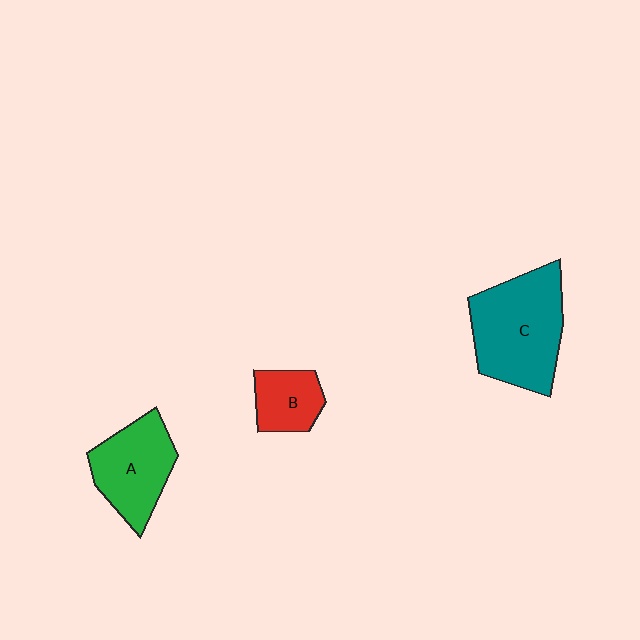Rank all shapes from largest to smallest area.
From largest to smallest: C (teal), A (green), B (red).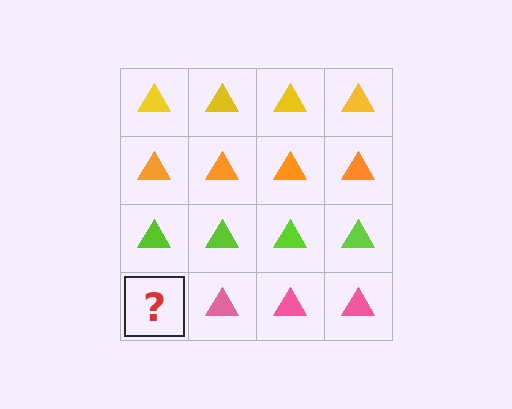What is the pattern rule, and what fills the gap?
The rule is that each row has a consistent color. The gap should be filled with a pink triangle.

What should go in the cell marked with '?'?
The missing cell should contain a pink triangle.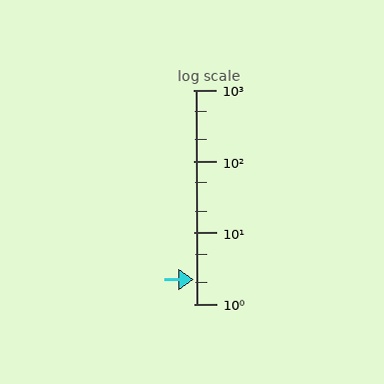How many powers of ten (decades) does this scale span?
The scale spans 3 decades, from 1 to 1000.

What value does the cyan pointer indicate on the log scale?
The pointer indicates approximately 2.2.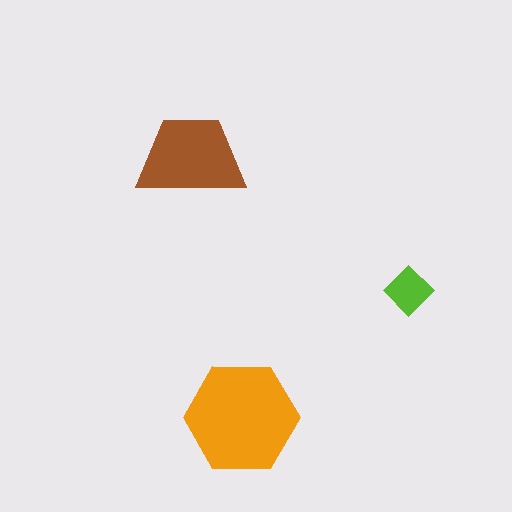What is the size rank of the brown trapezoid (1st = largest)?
2nd.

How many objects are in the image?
There are 3 objects in the image.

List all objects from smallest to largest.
The lime diamond, the brown trapezoid, the orange hexagon.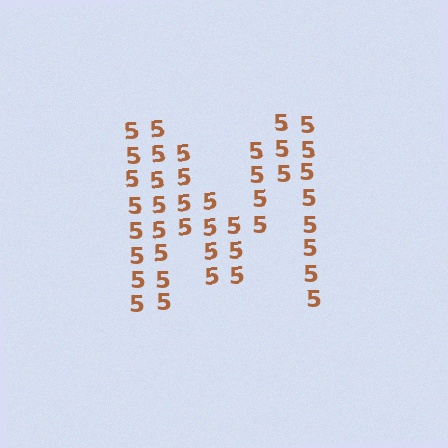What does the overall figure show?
The overall figure shows the letter M.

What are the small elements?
The small elements are digit 5's.